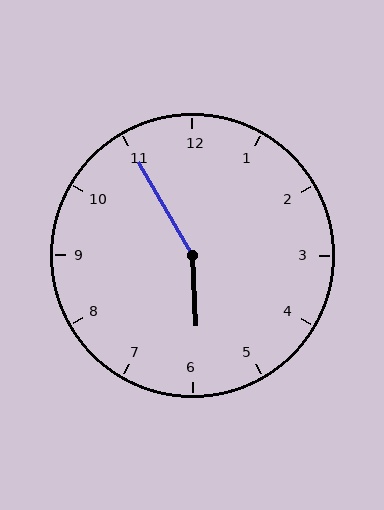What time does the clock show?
5:55.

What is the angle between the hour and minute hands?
Approximately 152 degrees.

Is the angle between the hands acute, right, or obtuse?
It is obtuse.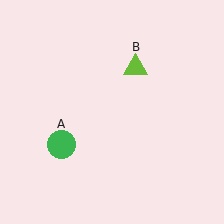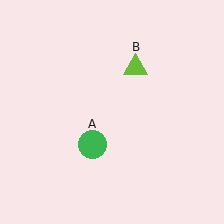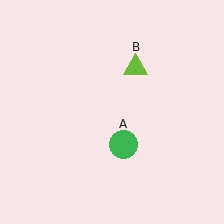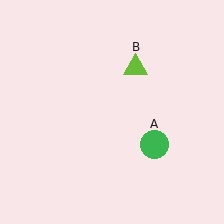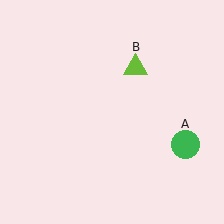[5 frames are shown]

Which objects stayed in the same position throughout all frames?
Lime triangle (object B) remained stationary.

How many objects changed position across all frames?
1 object changed position: green circle (object A).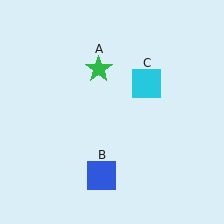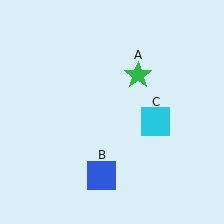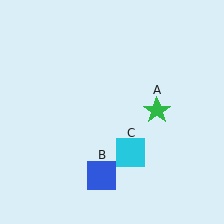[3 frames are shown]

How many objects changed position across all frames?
2 objects changed position: green star (object A), cyan square (object C).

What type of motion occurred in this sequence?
The green star (object A), cyan square (object C) rotated clockwise around the center of the scene.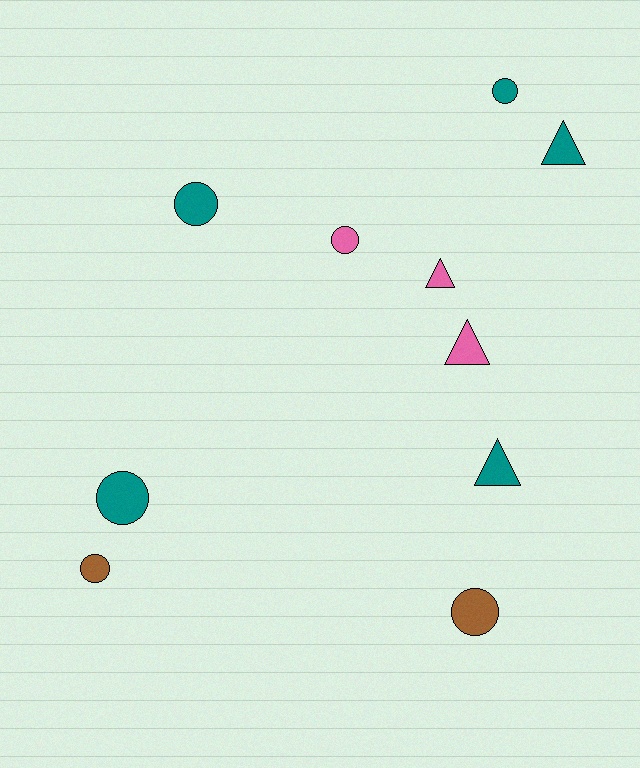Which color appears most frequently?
Teal, with 5 objects.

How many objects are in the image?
There are 10 objects.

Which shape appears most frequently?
Circle, with 6 objects.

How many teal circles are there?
There are 3 teal circles.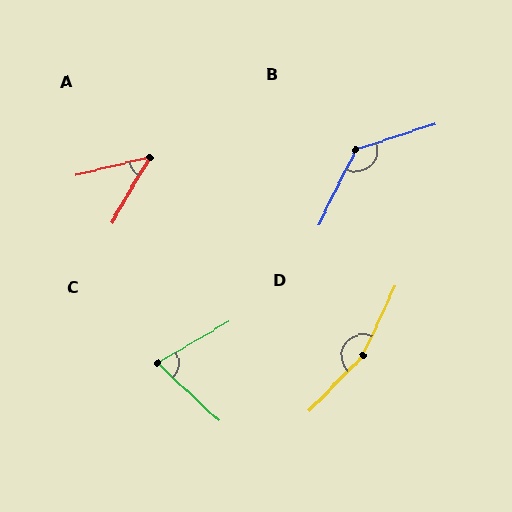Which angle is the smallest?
A, at approximately 46 degrees.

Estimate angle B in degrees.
Approximately 134 degrees.